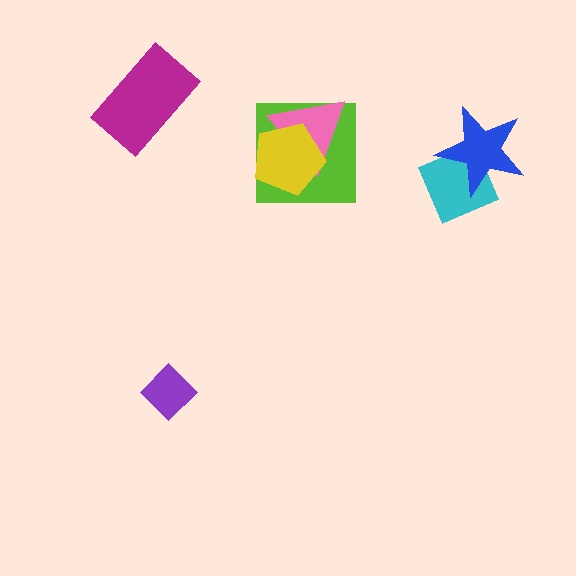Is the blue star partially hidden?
No, no other shape covers it.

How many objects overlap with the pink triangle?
2 objects overlap with the pink triangle.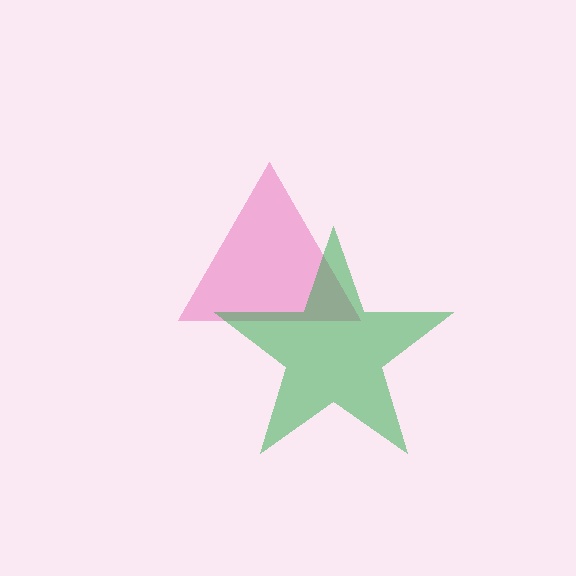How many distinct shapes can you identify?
There are 2 distinct shapes: a pink triangle, a green star.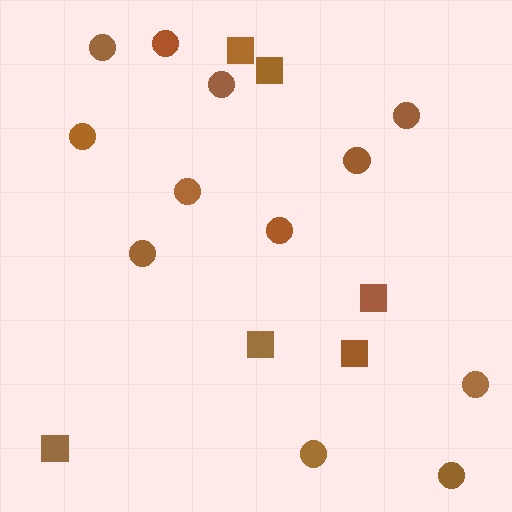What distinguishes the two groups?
There are 2 groups: one group of squares (6) and one group of circles (12).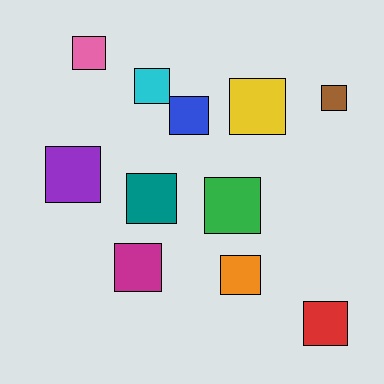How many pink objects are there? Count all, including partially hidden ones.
There is 1 pink object.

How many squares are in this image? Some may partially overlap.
There are 11 squares.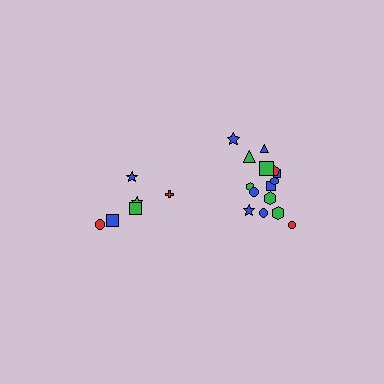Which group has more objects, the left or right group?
The right group.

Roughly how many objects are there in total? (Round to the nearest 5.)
Roughly 20 objects in total.